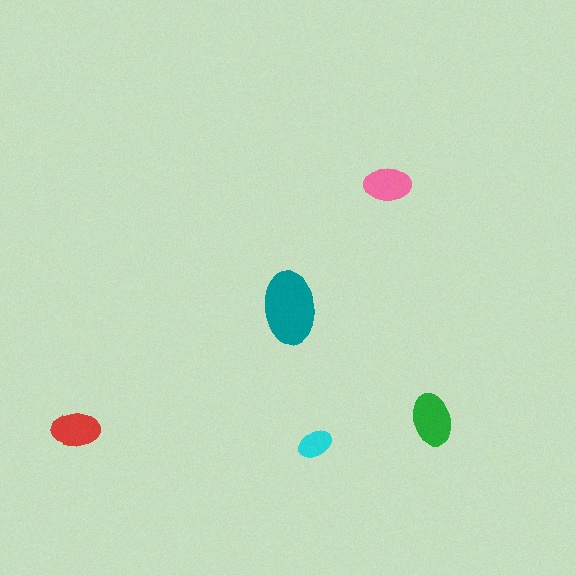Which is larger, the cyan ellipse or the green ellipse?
The green one.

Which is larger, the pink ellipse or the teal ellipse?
The teal one.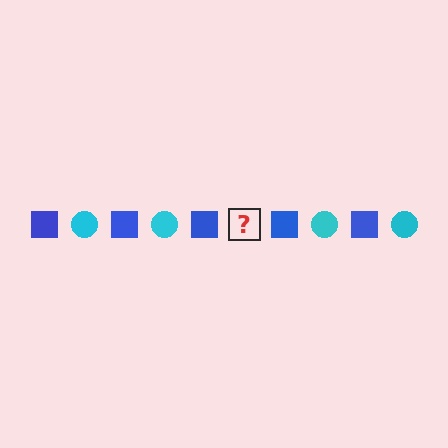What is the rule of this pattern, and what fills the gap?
The rule is that the pattern alternates between blue square and cyan circle. The gap should be filled with a cyan circle.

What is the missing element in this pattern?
The missing element is a cyan circle.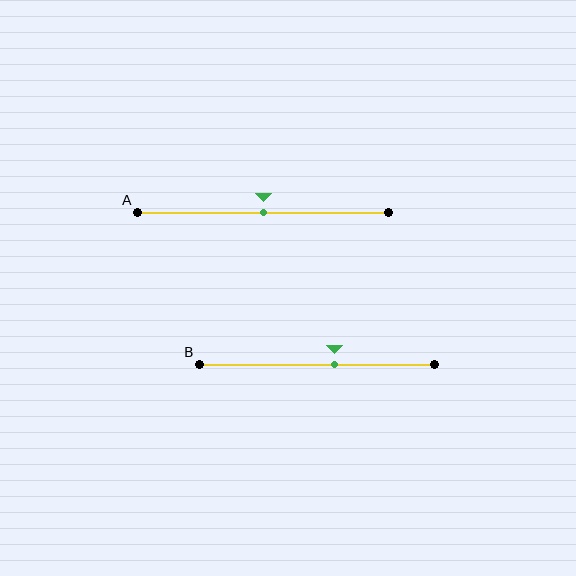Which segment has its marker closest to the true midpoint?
Segment A has its marker closest to the true midpoint.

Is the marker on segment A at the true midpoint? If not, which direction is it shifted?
Yes, the marker on segment A is at the true midpoint.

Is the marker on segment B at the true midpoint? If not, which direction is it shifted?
No, the marker on segment B is shifted to the right by about 8% of the segment length.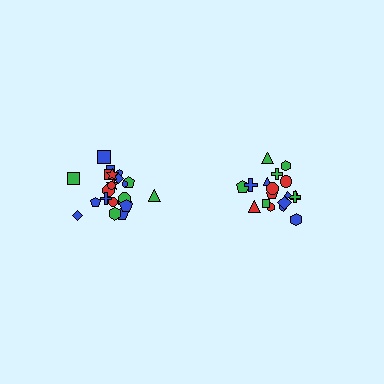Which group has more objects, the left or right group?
The left group.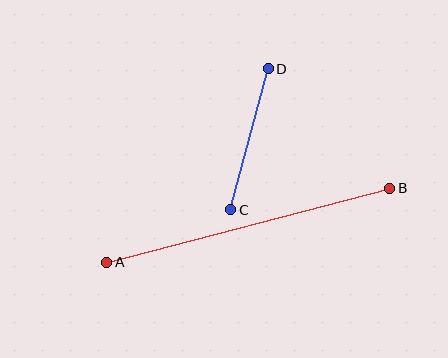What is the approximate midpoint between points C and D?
The midpoint is at approximately (250, 139) pixels.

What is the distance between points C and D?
The distance is approximately 146 pixels.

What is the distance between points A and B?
The distance is approximately 293 pixels.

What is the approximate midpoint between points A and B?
The midpoint is at approximately (248, 225) pixels.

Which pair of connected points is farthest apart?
Points A and B are farthest apart.